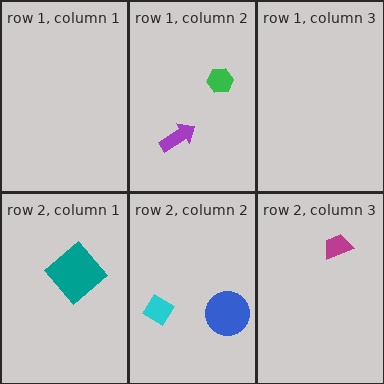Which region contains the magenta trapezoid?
The row 2, column 3 region.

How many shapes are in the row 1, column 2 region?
2.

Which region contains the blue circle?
The row 2, column 2 region.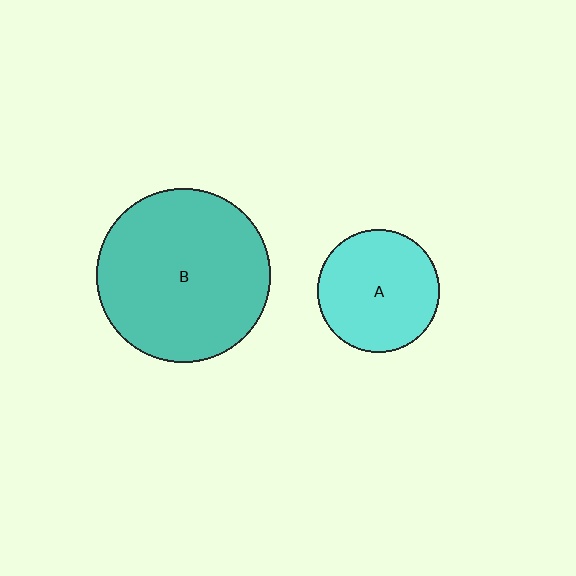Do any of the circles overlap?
No, none of the circles overlap.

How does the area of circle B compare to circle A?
Approximately 2.0 times.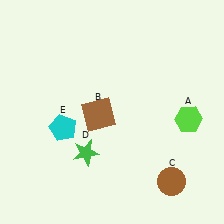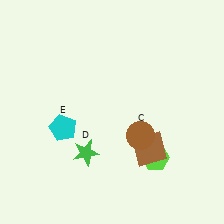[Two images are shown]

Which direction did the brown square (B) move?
The brown square (B) moved right.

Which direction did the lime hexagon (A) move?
The lime hexagon (A) moved down.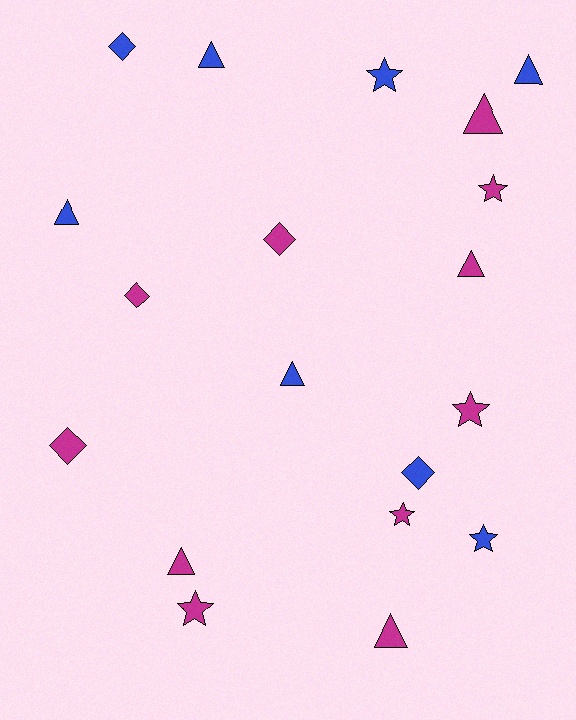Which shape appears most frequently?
Triangle, with 8 objects.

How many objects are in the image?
There are 19 objects.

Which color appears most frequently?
Magenta, with 11 objects.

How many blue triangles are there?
There are 4 blue triangles.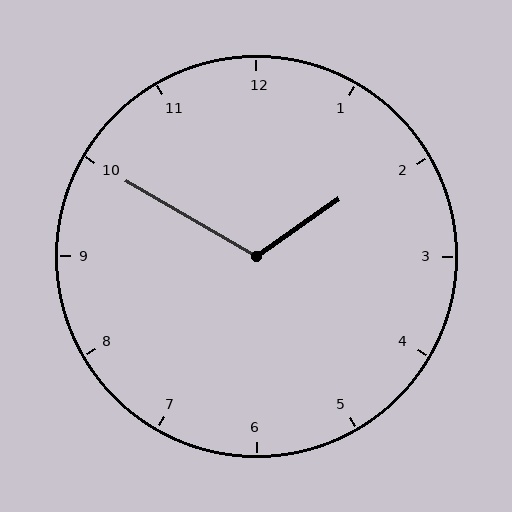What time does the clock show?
1:50.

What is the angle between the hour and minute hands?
Approximately 115 degrees.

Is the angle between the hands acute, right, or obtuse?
It is obtuse.